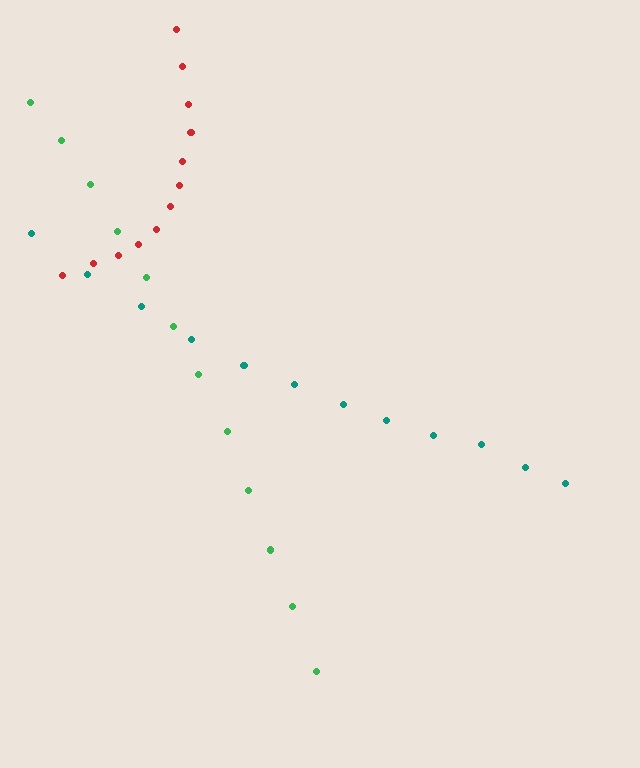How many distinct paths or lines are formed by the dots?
There are 3 distinct paths.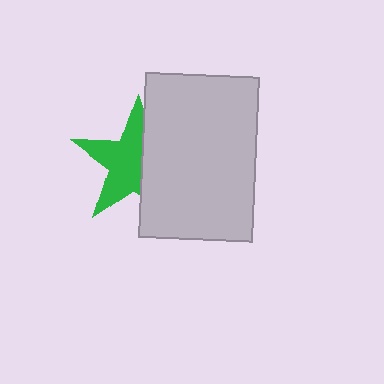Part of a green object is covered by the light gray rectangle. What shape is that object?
It is a star.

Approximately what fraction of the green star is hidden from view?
Roughly 42% of the green star is hidden behind the light gray rectangle.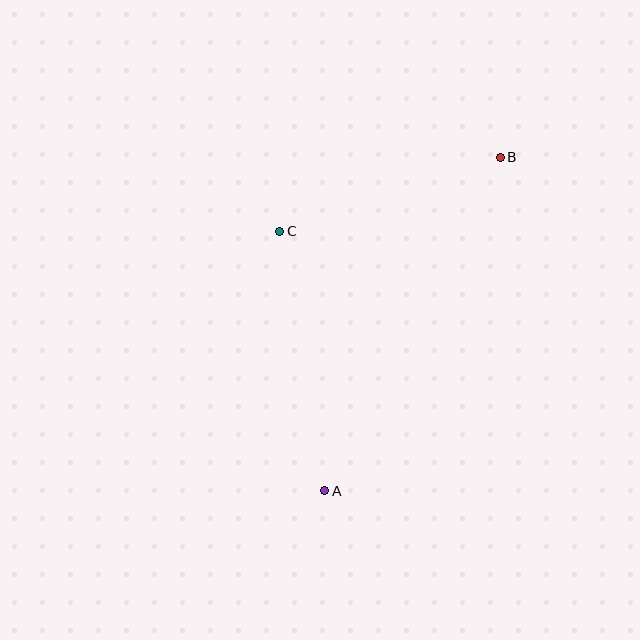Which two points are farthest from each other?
Points A and B are farthest from each other.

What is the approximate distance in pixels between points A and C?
The distance between A and C is approximately 263 pixels.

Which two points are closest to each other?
Points B and C are closest to each other.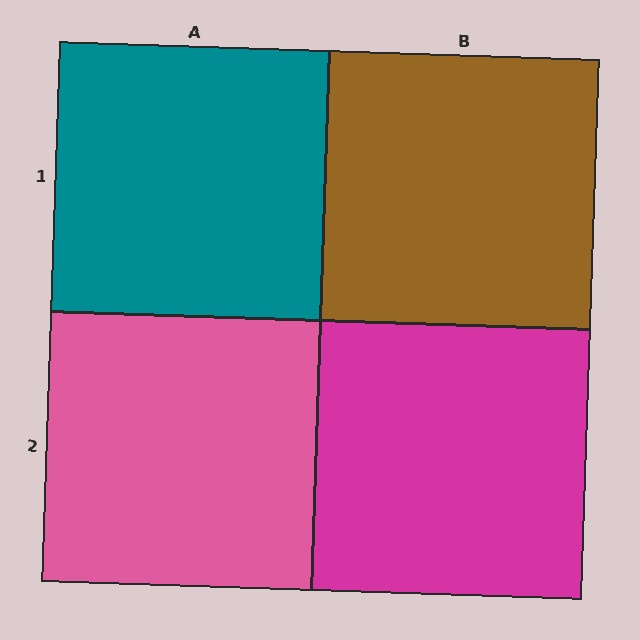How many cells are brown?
1 cell is brown.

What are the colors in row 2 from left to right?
Pink, magenta.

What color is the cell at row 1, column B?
Brown.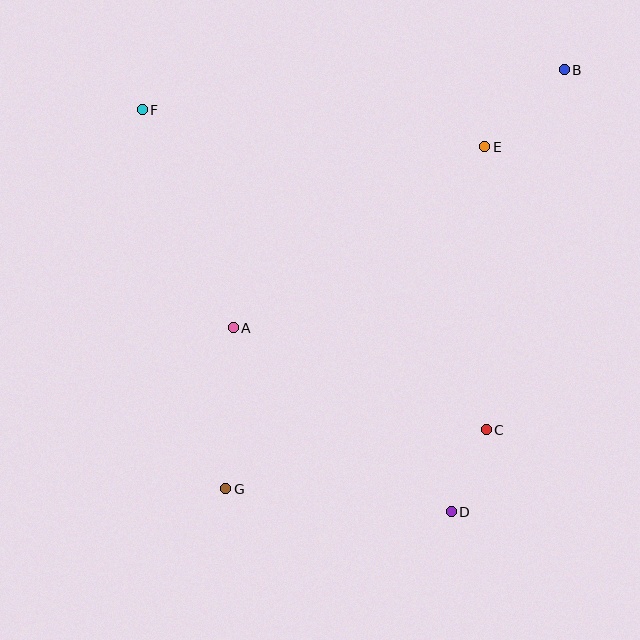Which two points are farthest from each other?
Points B and G are farthest from each other.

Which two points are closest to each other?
Points C and D are closest to each other.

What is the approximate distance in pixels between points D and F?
The distance between D and F is approximately 507 pixels.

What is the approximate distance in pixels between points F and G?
The distance between F and G is approximately 388 pixels.